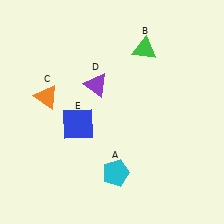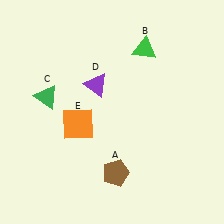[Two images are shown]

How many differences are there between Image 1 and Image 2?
There are 3 differences between the two images.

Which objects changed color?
A changed from cyan to brown. C changed from orange to green. E changed from blue to orange.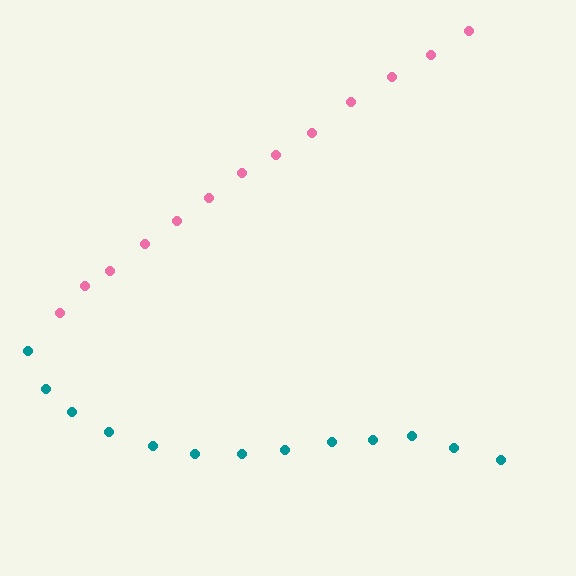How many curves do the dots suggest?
There are 2 distinct paths.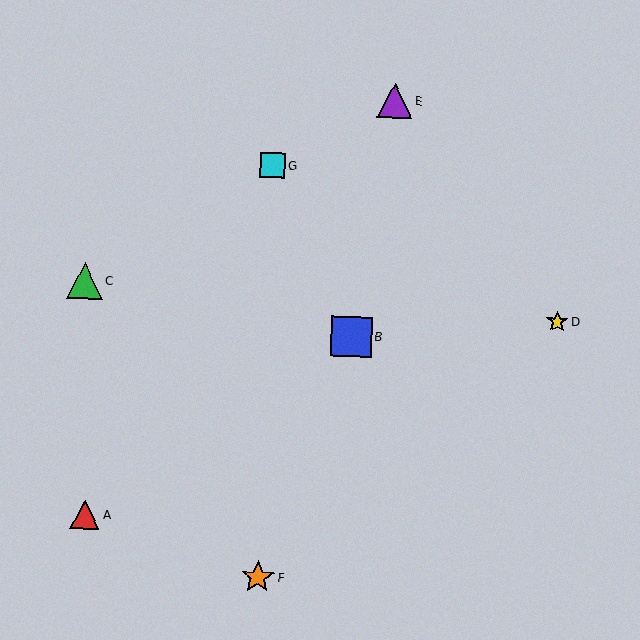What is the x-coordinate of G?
Object G is at x≈273.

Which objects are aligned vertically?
Objects F, G are aligned vertically.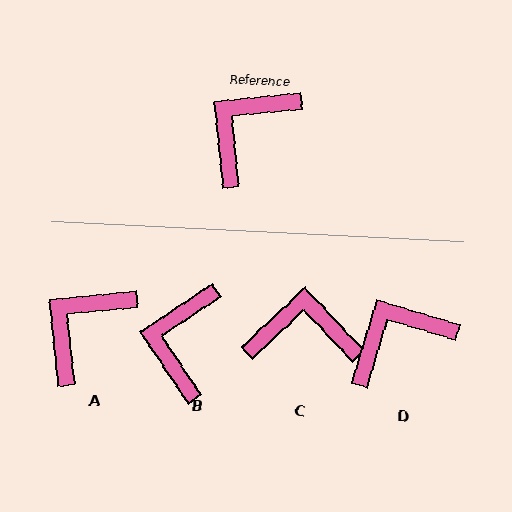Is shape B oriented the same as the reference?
No, it is off by about 28 degrees.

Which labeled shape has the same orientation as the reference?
A.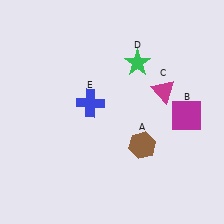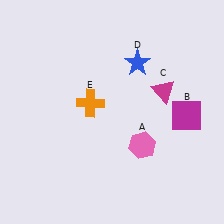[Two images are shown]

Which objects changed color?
A changed from brown to pink. D changed from green to blue. E changed from blue to orange.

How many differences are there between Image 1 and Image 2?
There are 3 differences between the two images.